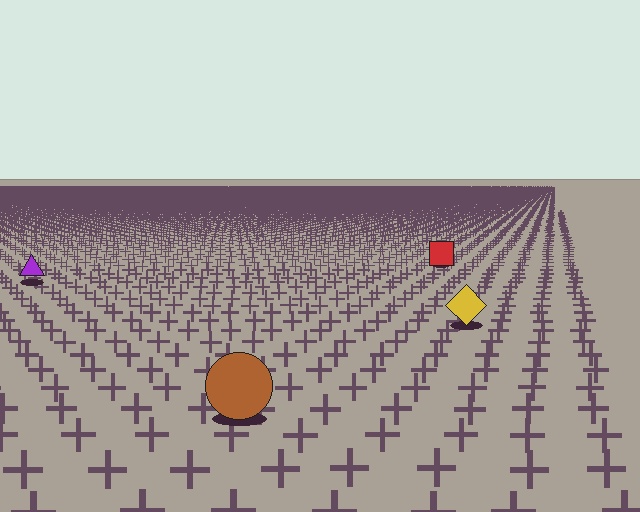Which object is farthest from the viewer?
The red square is farthest from the viewer. It appears smaller and the ground texture around it is denser.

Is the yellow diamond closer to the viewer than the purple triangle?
Yes. The yellow diamond is closer — you can tell from the texture gradient: the ground texture is coarser near it.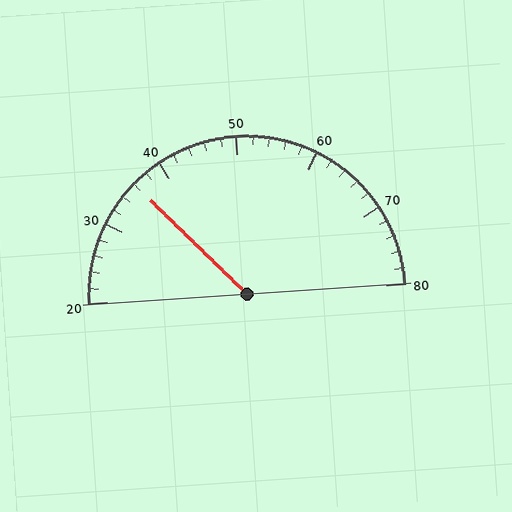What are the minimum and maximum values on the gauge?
The gauge ranges from 20 to 80.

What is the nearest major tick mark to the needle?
The nearest major tick mark is 40.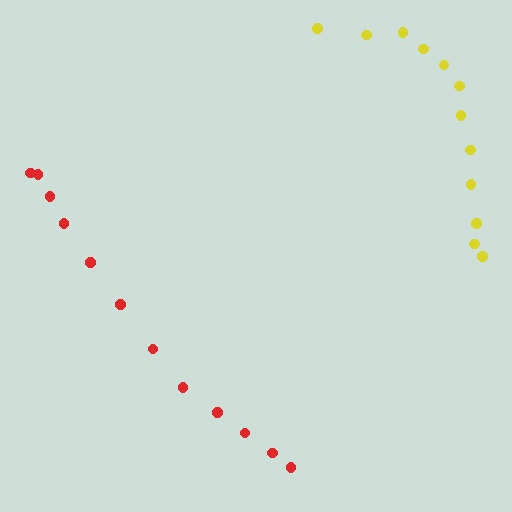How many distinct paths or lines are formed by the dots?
There are 2 distinct paths.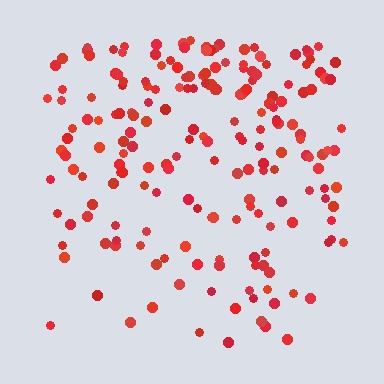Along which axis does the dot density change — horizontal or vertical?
Vertical.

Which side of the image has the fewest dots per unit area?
The bottom.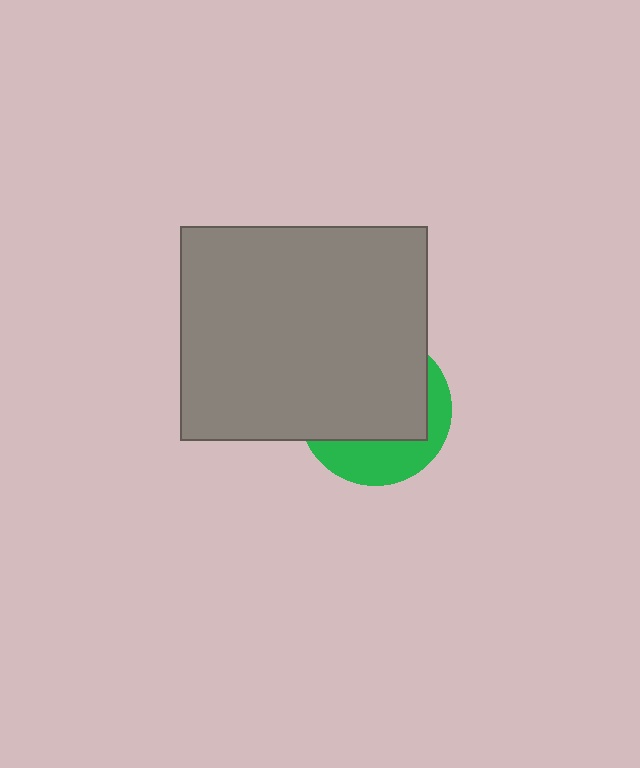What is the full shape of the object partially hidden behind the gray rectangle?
The partially hidden object is a green circle.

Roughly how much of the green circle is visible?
A small part of it is visible (roughly 33%).